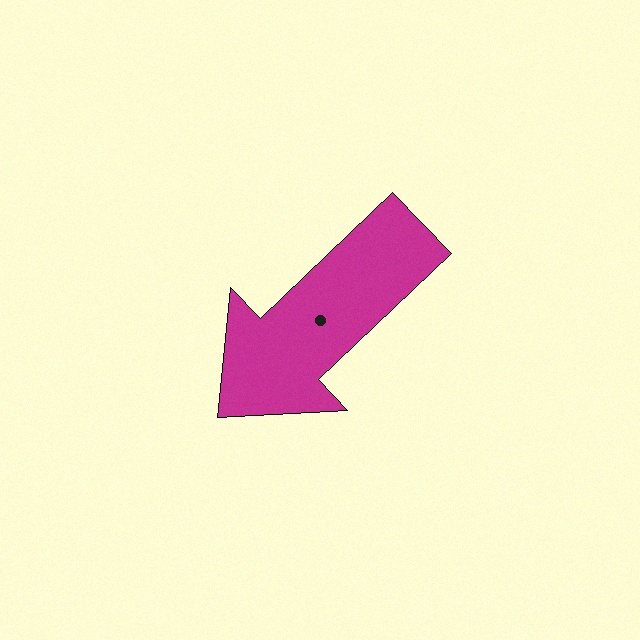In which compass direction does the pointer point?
Southwest.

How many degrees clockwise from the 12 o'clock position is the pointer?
Approximately 226 degrees.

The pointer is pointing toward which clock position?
Roughly 8 o'clock.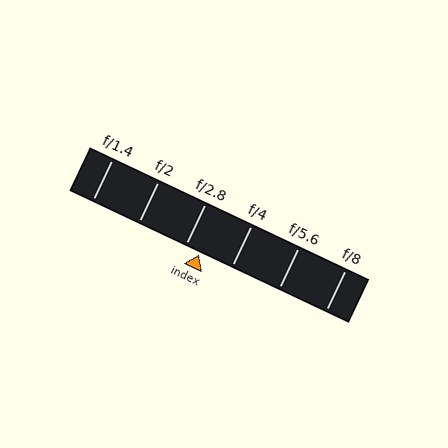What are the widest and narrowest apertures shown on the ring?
The widest aperture shown is f/1.4 and the narrowest is f/8.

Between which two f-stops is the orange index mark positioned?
The index mark is between f/2.8 and f/4.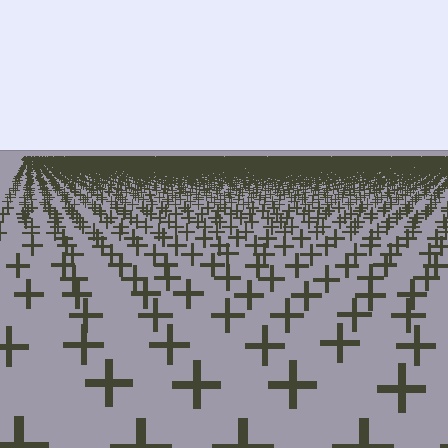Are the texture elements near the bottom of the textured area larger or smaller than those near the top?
Larger. Near the bottom, elements are closer to the viewer and appear at a bigger on-screen size.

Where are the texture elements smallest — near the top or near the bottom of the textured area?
Near the top.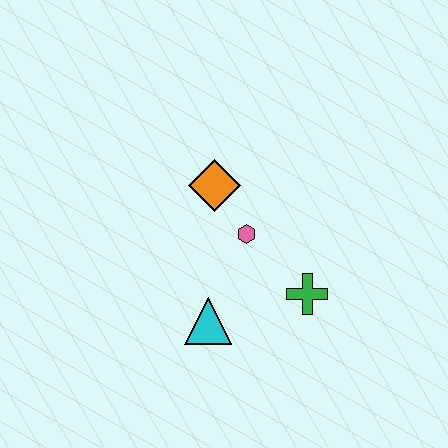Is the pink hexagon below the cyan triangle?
No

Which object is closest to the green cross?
The pink hexagon is closest to the green cross.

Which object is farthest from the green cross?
The orange diamond is farthest from the green cross.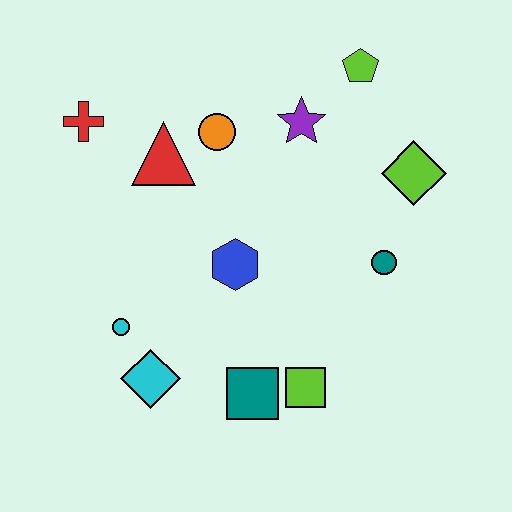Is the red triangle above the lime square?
Yes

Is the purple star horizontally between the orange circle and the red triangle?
No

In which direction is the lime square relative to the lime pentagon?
The lime square is below the lime pentagon.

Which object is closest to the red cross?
The red triangle is closest to the red cross.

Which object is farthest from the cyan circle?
The lime pentagon is farthest from the cyan circle.